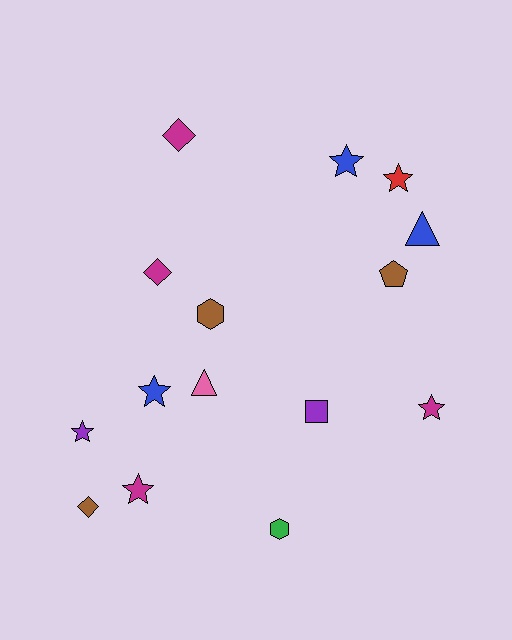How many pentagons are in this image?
There is 1 pentagon.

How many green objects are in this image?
There is 1 green object.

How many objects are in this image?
There are 15 objects.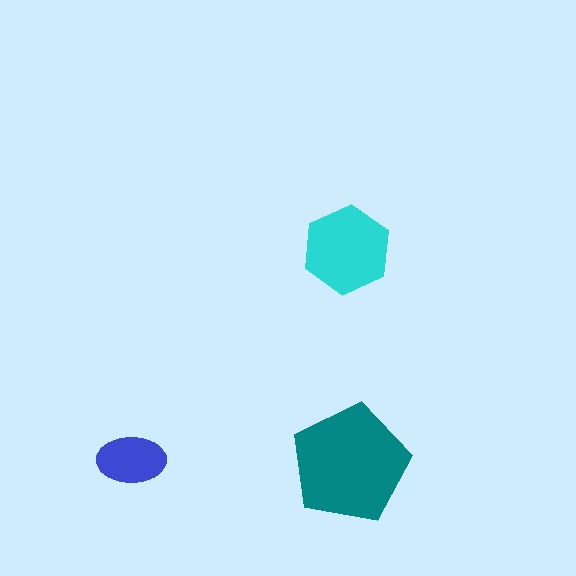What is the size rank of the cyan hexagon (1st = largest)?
2nd.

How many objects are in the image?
There are 3 objects in the image.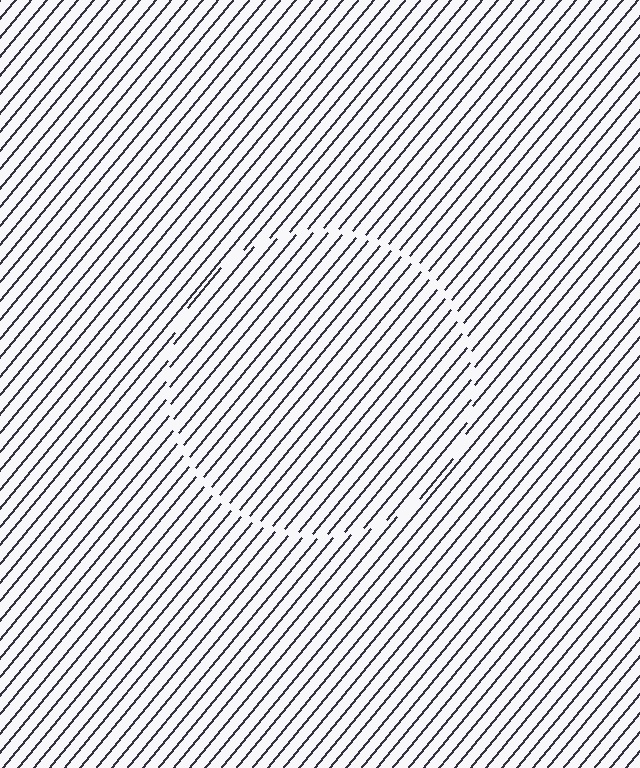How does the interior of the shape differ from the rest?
The interior of the shape contains the same grating, shifted by half a period — the contour is defined by the phase discontinuity where line-ends from the inner and outer gratings abut.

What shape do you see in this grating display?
An illusory circle. The interior of the shape contains the same grating, shifted by half a period — the contour is defined by the phase discontinuity where line-ends from the inner and outer gratings abut.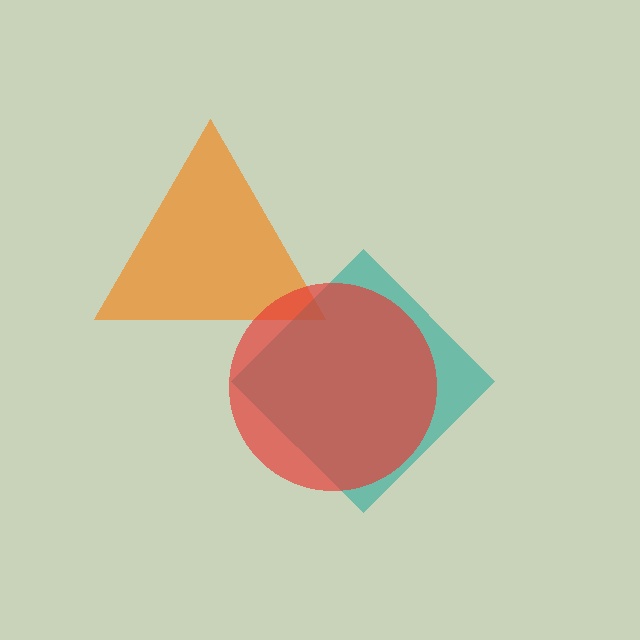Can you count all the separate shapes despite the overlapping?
Yes, there are 3 separate shapes.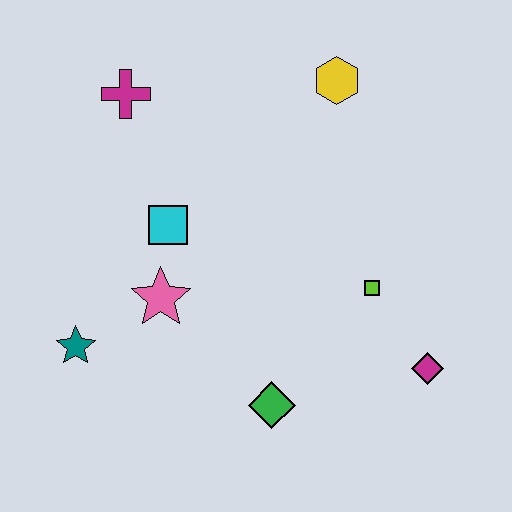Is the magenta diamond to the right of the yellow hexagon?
Yes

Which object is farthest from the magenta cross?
The magenta diamond is farthest from the magenta cross.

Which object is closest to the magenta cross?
The cyan square is closest to the magenta cross.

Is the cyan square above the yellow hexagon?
No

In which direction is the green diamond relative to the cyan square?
The green diamond is below the cyan square.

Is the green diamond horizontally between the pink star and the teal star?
No